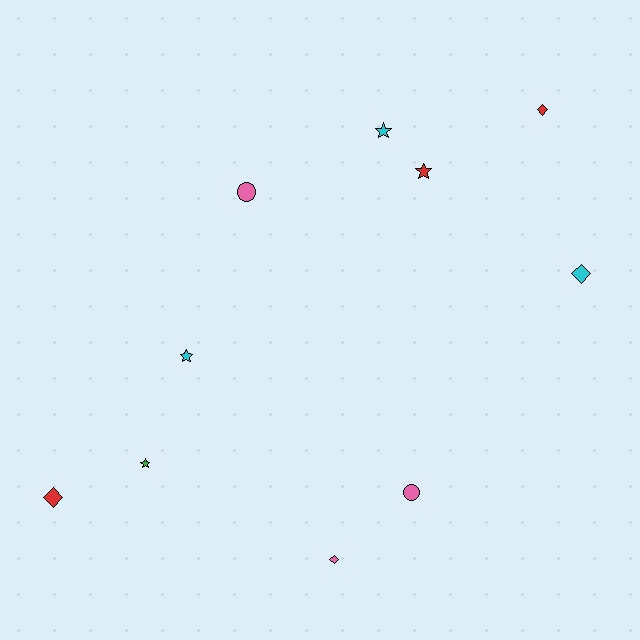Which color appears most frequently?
Pink, with 3 objects.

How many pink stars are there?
There are no pink stars.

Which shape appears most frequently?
Diamond, with 4 objects.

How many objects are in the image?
There are 10 objects.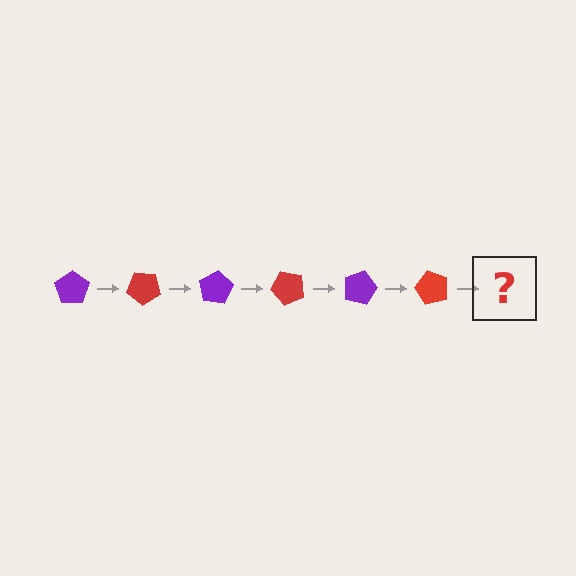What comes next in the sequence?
The next element should be a purple pentagon, rotated 240 degrees from the start.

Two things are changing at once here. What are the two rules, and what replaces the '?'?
The two rules are that it rotates 40 degrees each step and the color cycles through purple and red. The '?' should be a purple pentagon, rotated 240 degrees from the start.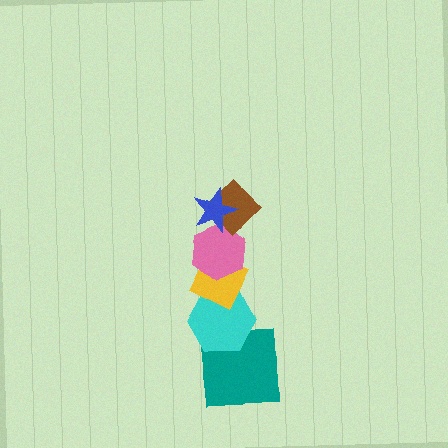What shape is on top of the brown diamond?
The blue star is on top of the brown diamond.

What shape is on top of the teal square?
The cyan hexagon is on top of the teal square.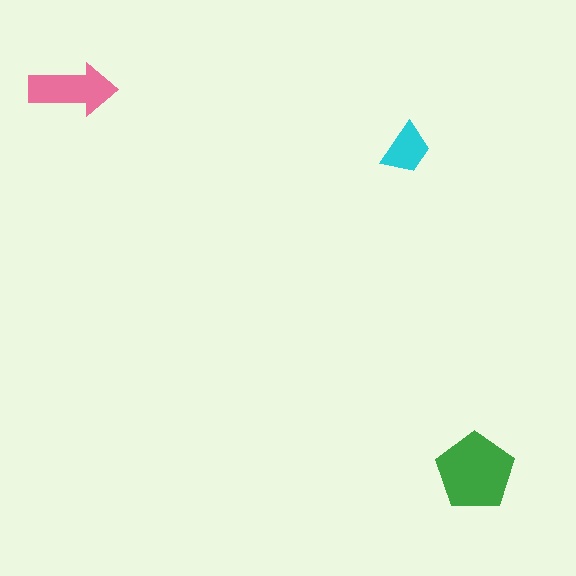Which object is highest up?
The pink arrow is topmost.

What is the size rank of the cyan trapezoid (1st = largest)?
3rd.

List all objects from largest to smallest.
The green pentagon, the pink arrow, the cyan trapezoid.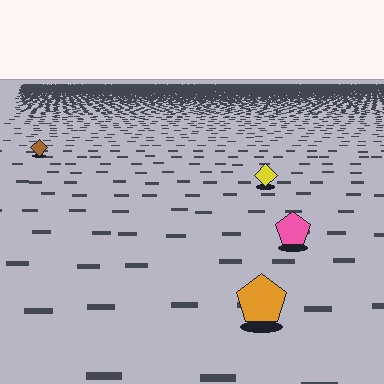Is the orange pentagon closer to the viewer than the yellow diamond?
Yes. The orange pentagon is closer — you can tell from the texture gradient: the ground texture is coarser near it.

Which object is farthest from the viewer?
The brown diamond is farthest from the viewer. It appears smaller and the ground texture around it is denser.